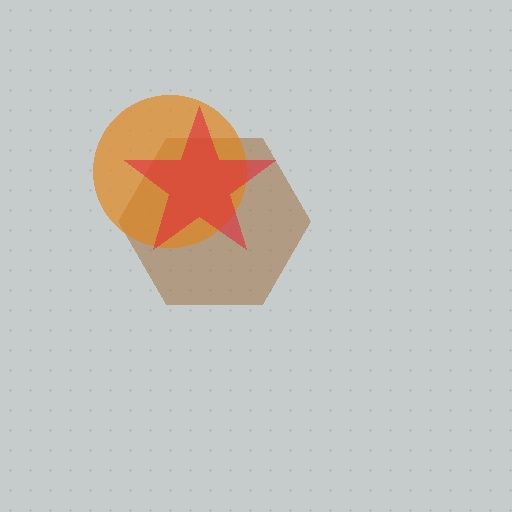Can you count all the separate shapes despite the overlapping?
Yes, there are 3 separate shapes.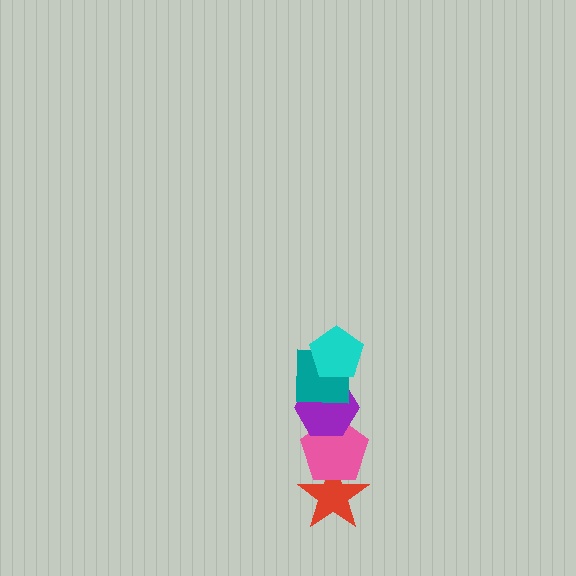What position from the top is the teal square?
The teal square is 2nd from the top.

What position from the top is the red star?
The red star is 5th from the top.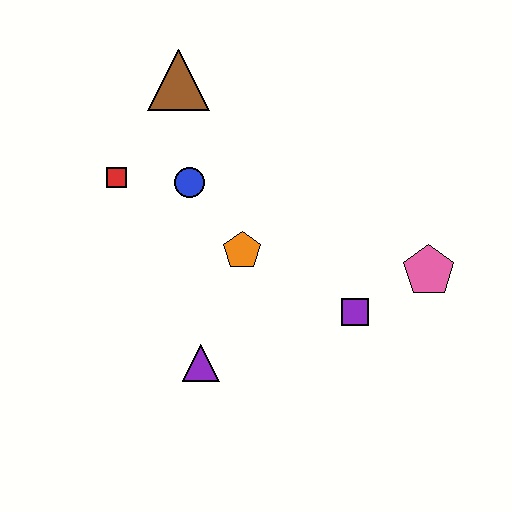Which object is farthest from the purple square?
The brown triangle is farthest from the purple square.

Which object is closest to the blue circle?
The red square is closest to the blue circle.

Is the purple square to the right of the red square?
Yes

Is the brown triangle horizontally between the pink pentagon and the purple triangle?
No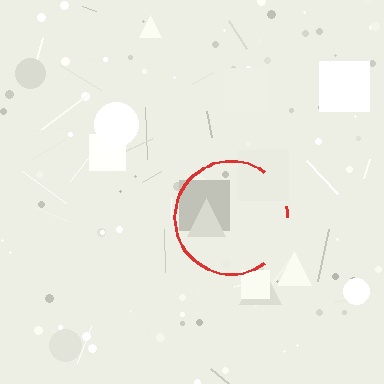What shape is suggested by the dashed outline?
The dashed outline suggests a circle.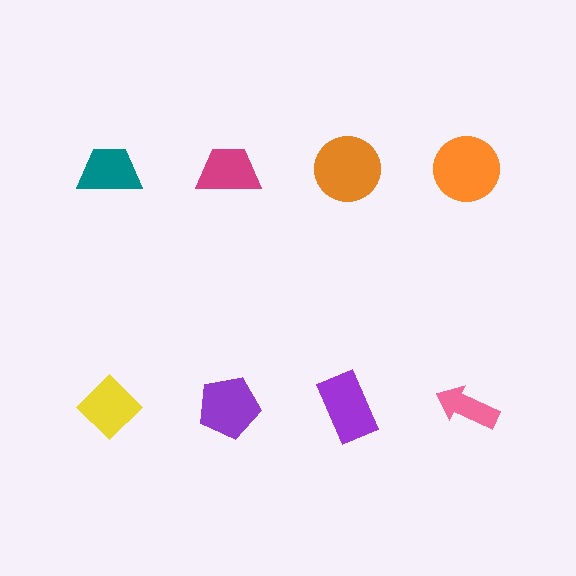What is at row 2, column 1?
A yellow diamond.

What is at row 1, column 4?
An orange circle.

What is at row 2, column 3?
A purple rectangle.